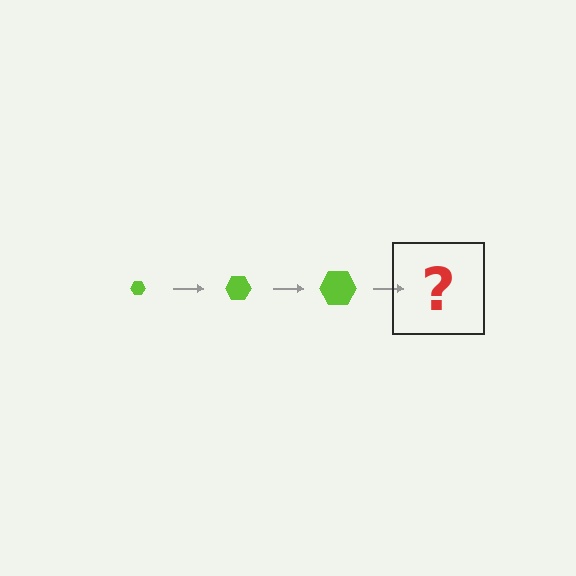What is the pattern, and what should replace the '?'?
The pattern is that the hexagon gets progressively larger each step. The '?' should be a lime hexagon, larger than the previous one.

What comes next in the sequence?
The next element should be a lime hexagon, larger than the previous one.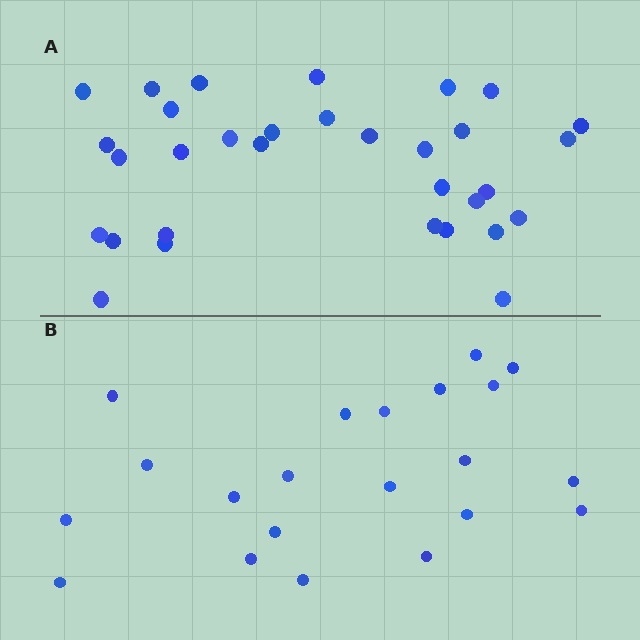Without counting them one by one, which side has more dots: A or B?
Region A (the top region) has more dots.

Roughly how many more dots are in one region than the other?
Region A has roughly 12 or so more dots than region B.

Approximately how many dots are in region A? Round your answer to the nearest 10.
About 30 dots. (The exact count is 32, which rounds to 30.)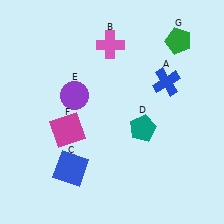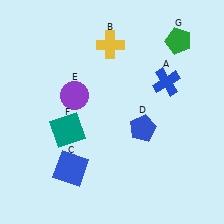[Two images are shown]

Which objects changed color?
B changed from pink to yellow. D changed from teal to blue. F changed from magenta to teal.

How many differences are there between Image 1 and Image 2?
There are 3 differences between the two images.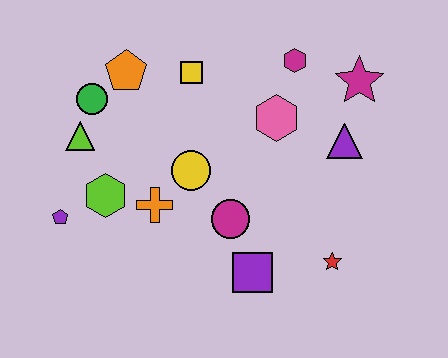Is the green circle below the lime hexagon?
No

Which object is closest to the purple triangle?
The magenta star is closest to the purple triangle.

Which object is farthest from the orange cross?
The magenta star is farthest from the orange cross.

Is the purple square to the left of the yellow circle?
No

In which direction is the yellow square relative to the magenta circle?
The yellow square is above the magenta circle.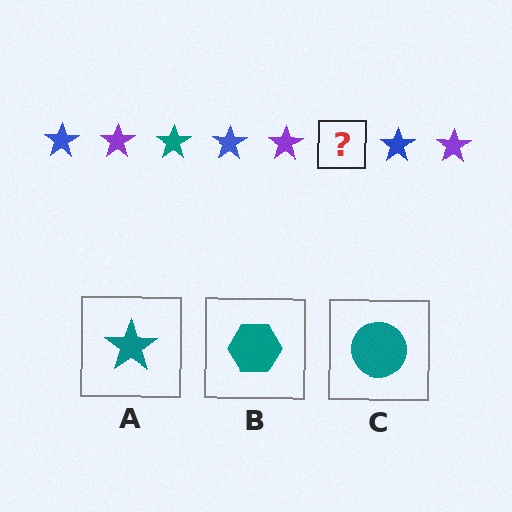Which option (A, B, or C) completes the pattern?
A.